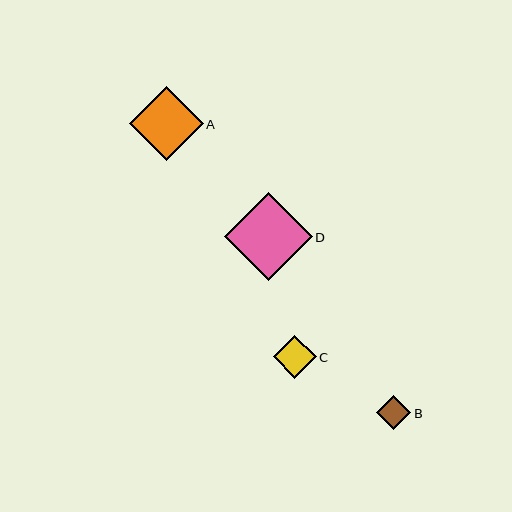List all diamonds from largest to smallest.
From largest to smallest: D, A, C, B.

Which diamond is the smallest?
Diamond B is the smallest with a size of approximately 34 pixels.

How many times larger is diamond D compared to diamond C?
Diamond D is approximately 2.0 times the size of diamond C.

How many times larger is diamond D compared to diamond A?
Diamond D is approximately 1.2 times the size of diamond A.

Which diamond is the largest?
Diamond D is the largest with a size of approximately 88 pixels.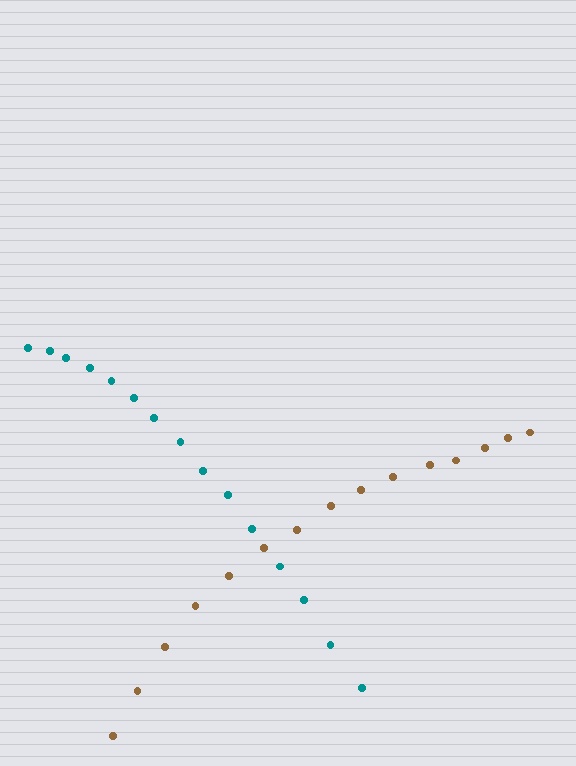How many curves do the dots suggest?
There are 2 distinct paths.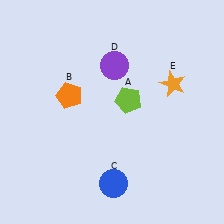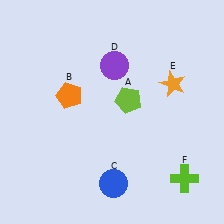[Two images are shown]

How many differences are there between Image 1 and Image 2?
There is 1 difference between the two images.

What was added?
A lime cross (F) was added in Image 2.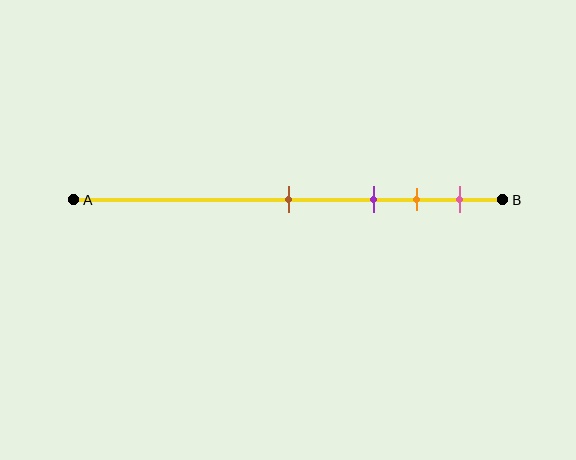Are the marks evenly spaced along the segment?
No, the marks are not evenly spaced.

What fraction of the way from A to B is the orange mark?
The orange mark is approximately 80% (0.8) of the way from A to B.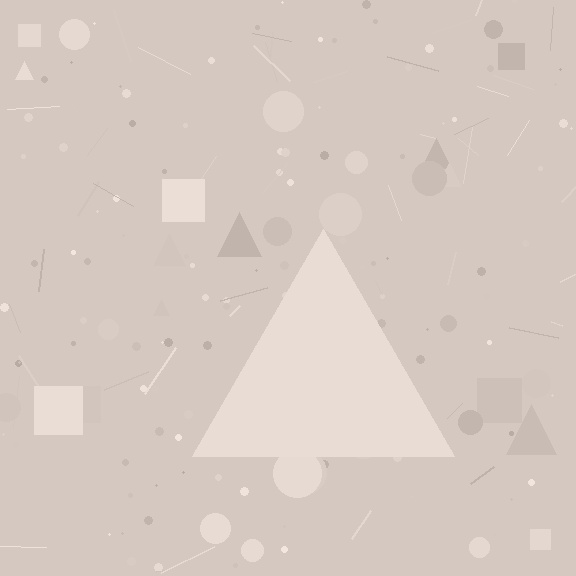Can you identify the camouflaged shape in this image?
The camouflaged shape is a triangle.